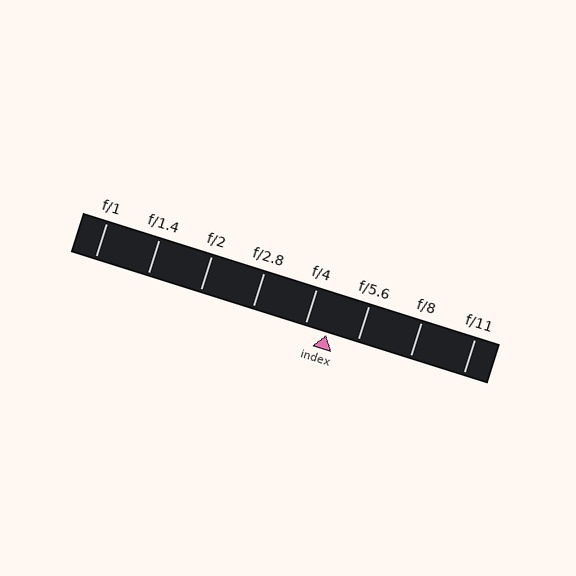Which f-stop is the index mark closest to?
The index mark is closest to f/4.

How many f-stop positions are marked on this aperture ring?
There are 8 f-stop positions marked.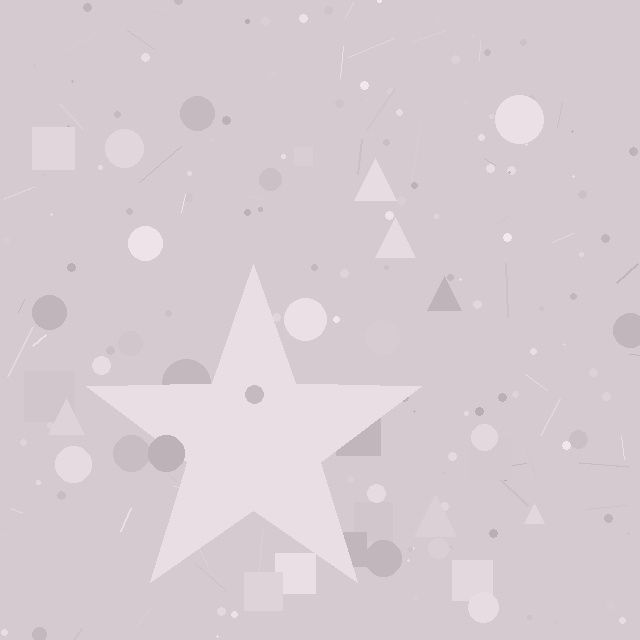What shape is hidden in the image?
A star is hidden in the image.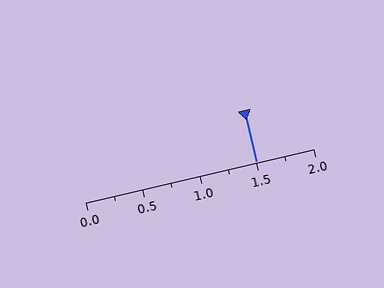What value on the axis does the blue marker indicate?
The marker indicates approximately 1.5.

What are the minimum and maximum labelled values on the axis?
The axis runs from 0.0 to 2.0.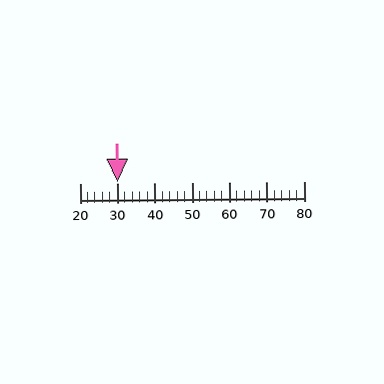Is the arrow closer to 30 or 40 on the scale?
The arrow is closer to 30.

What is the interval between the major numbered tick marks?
The major tick marks are spaced 10 units apart.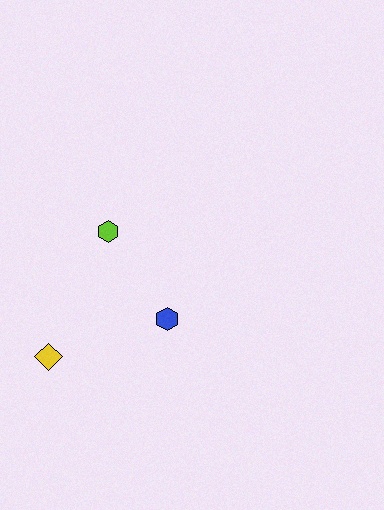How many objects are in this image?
There are 3 objects.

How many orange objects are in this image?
There are no orange objects.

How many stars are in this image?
There are no stars.